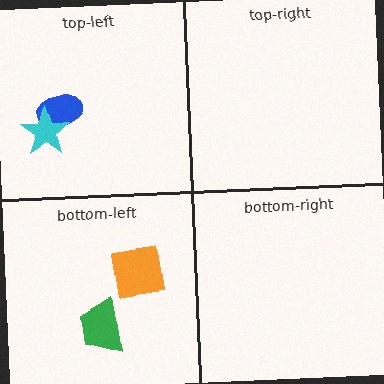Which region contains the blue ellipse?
The top-left region.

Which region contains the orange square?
The bottom-left region.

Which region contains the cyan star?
The top-left region.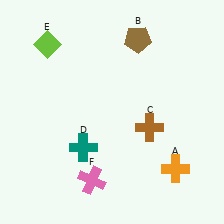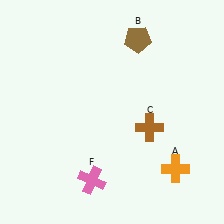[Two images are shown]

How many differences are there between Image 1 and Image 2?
There are 2 differences between the two images.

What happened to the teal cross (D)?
The teal cross (D) was removed in Image 2. It was in the bottom-left area of Image 1.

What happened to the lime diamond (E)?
The lime diamond (E) was removed in Image 2. It was in the top-left area of Image 1.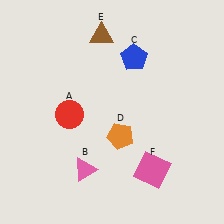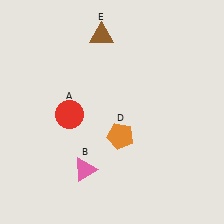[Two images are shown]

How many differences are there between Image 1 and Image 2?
There are 2 differences between the two images.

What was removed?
The blue pentagon (C), the pink square (F) were removed in Image 2.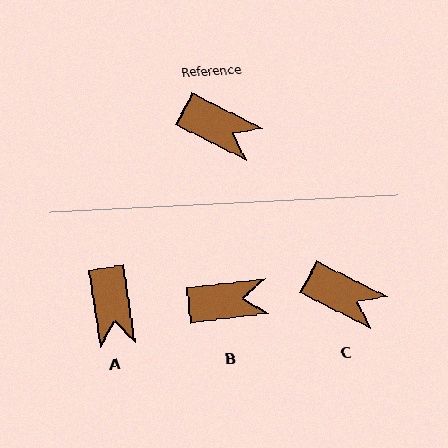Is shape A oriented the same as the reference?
No, it is off by about 55 degrees.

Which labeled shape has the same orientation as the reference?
C.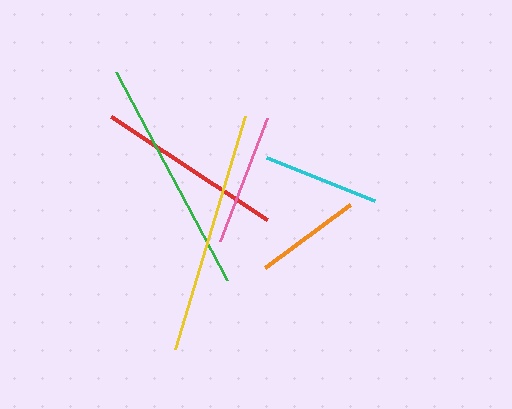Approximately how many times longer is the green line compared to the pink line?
The green line is approximately 1.8 times the length of the pink line.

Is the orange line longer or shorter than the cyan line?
The cyan line is longer than the orange line.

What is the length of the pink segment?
The pink segment is approximately 132 pixels long.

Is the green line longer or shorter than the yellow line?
The yellow line is longer than the green line.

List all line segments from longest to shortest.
From longest to shortest: yellow, green, red, pink, cyan, orange.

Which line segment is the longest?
The yellow line is the longest at approximately 244 pixels.